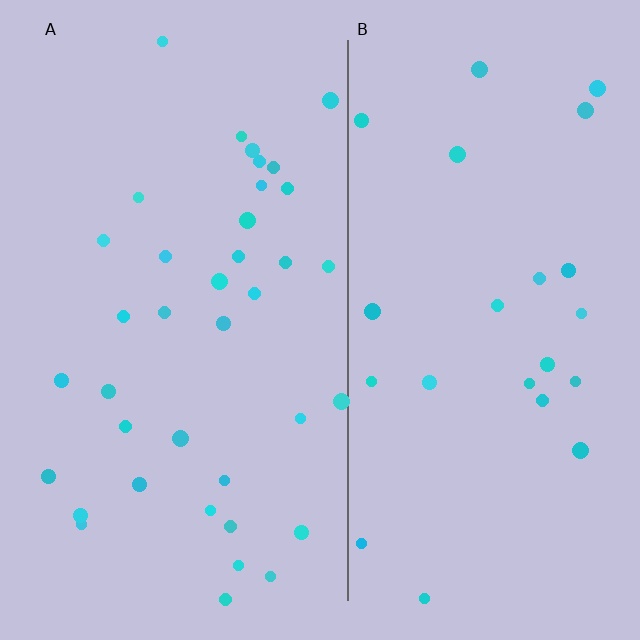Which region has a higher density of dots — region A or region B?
A (the left).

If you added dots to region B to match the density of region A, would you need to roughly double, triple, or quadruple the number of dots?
Approximately double.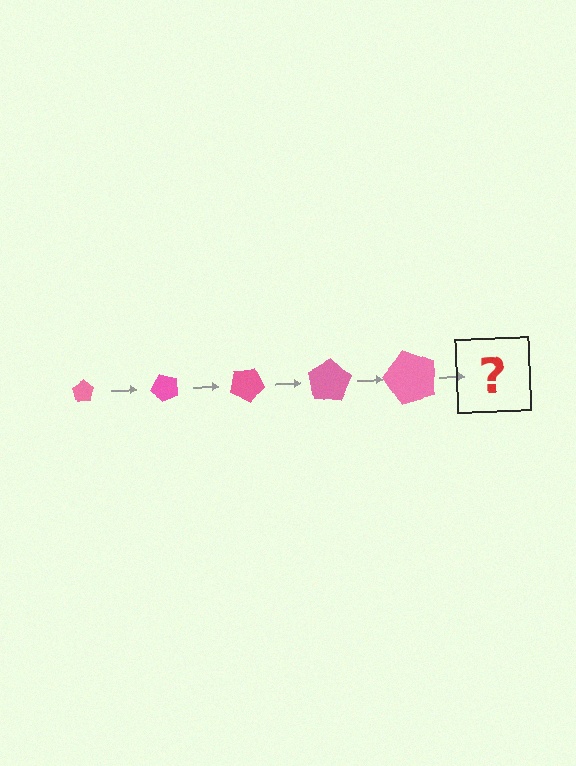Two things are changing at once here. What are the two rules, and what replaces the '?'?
The two rules are that the pentagon grows larger each step and it rotates 50 degrees each step. The '?' should be a pentagon, larger than the previous one and rotated 250 degrees from the start.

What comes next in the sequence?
The next element should be a pentagon, larger than the previous one and rotated 250 degrees from the start.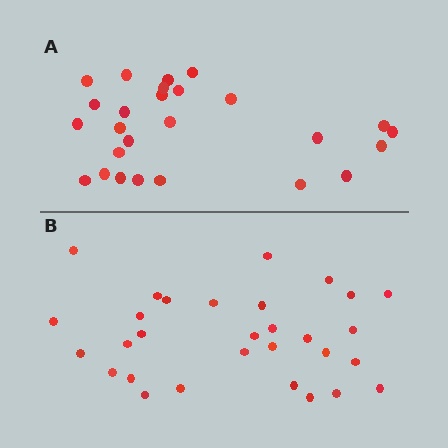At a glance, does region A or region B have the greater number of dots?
Region B (the bottom region) has more dots.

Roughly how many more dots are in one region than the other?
Region B has about 4 more dots than region A.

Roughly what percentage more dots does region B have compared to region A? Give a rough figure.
About 15% more.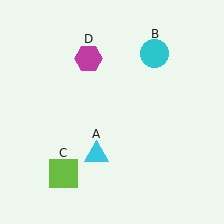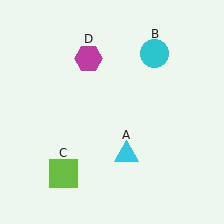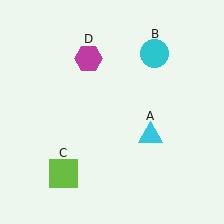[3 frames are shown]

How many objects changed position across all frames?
1 object changed position: cyan triangle (object A).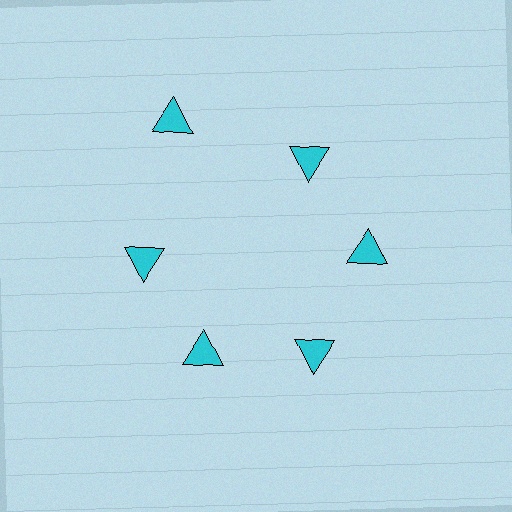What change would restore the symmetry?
The symmetry would be restored by moving it inward, back onto the ring so that all 6 triangles sit at equal angles and equal distance from the center.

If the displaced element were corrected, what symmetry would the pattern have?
It would have 6-fold rotational symmetry — the pattern would map onto itself every 60 degrees.